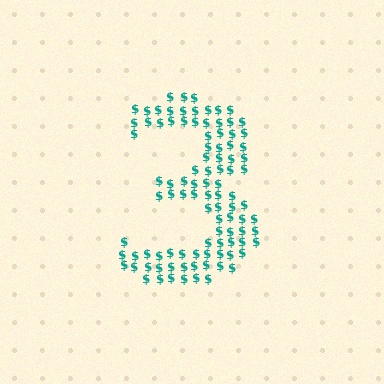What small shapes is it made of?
It is made of small dollar signs.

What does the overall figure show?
The overall figure shows the digit 3.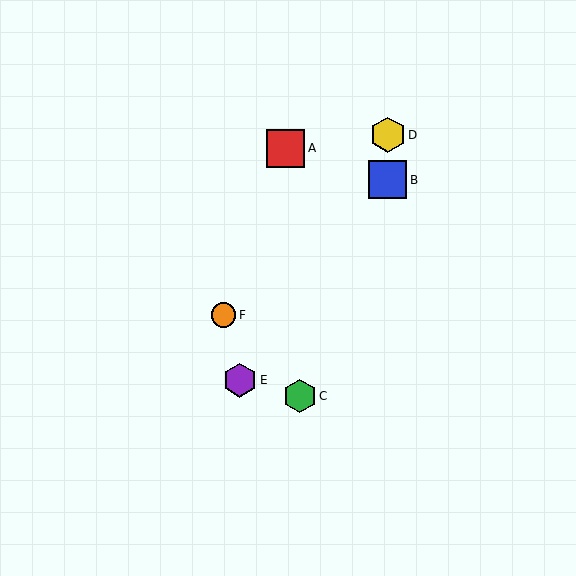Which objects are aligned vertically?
Objects B, D are aligned vertically.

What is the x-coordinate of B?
Object B is at x≈388.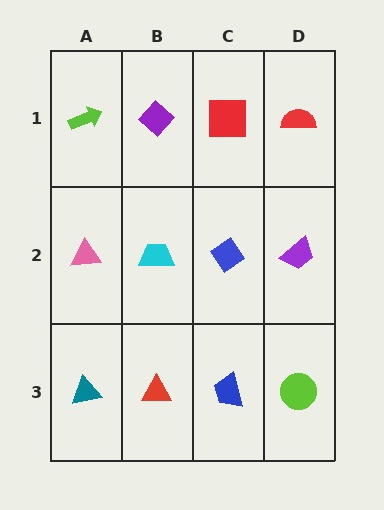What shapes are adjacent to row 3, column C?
A blue diamond (row 2, column C), a red triangle (row 3, column B), a lime circle (row 3, column D).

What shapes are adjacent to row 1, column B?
A cyan trapezoid (row 2, column B), a lime arrow (row 1, column A), a red square (row 1, column C).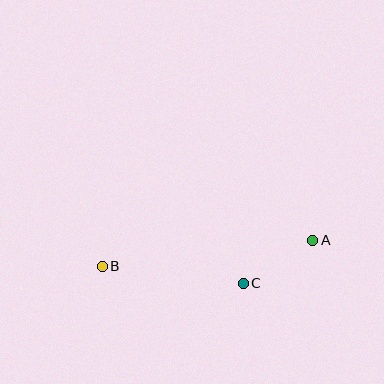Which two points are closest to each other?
Points A and C are closest to each other.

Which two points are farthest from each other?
Points A and B are farthest from each other.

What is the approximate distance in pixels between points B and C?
The distance between B and C is approximately 142 pixels.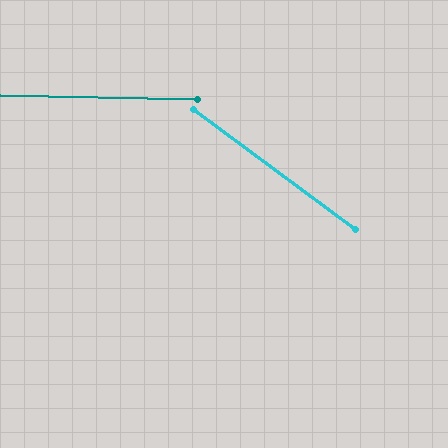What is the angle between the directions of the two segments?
Approximately 35 degrees.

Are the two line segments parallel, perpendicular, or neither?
Neither parallel nor perpendicular — they differ by about 35°.